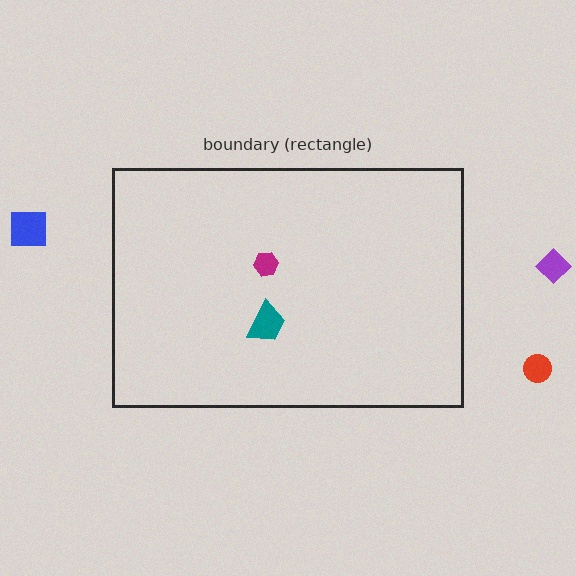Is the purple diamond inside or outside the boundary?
Outside.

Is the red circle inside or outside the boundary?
Outside.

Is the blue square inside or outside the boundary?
Outside.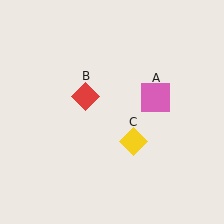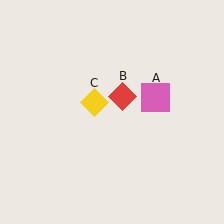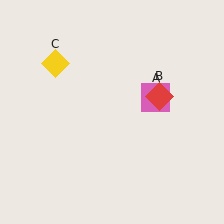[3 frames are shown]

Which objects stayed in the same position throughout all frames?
Pink square (object A) remained stationary.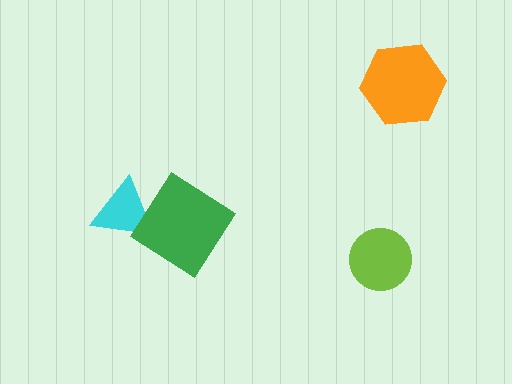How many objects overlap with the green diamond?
1 object overlaps with the green diamond.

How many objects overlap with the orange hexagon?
0 objects overlap with the orange hexagon.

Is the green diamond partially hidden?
No, no other shape covers it.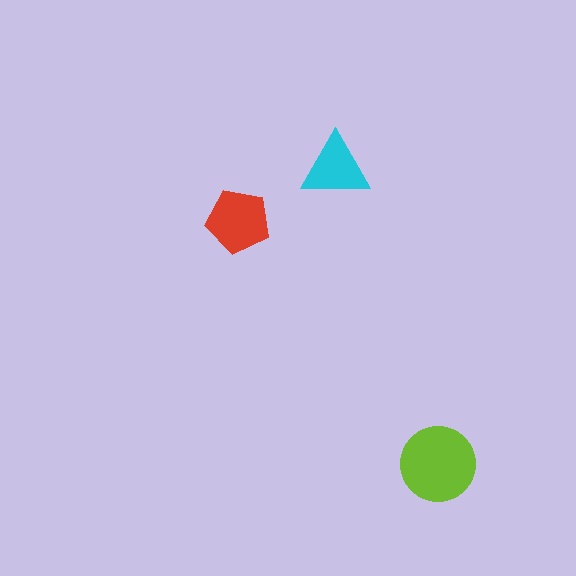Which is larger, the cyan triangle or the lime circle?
The lime circle.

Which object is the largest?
The lime circle.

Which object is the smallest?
The cyan triangle.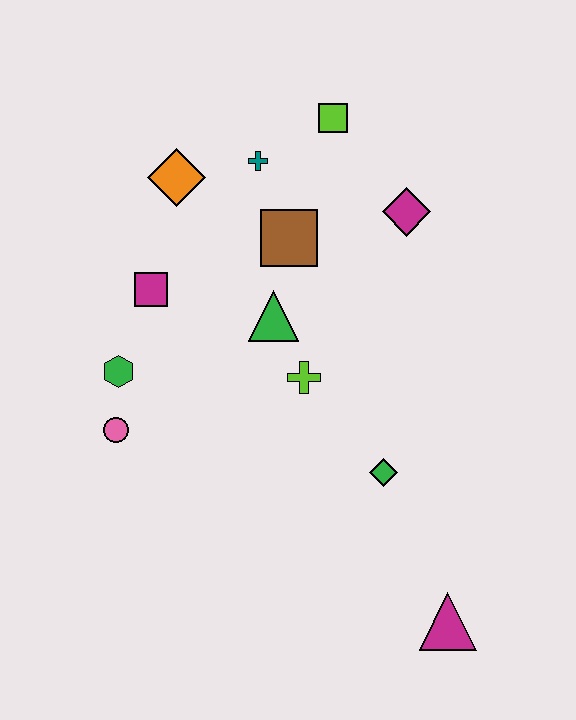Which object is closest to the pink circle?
The green hexagon is closest to the pink circle.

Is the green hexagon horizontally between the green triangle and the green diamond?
No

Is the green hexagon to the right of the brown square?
No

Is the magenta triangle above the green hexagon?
No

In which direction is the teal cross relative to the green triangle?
The teal cross is above the green triangle.